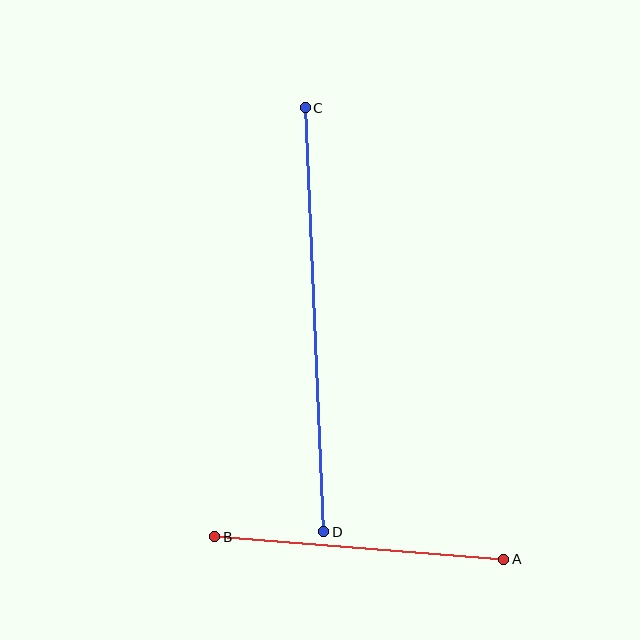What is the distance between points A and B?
The distance is approximately 290 pixels.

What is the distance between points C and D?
The distance is approximately 424 pixels.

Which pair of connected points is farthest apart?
Points C and D are farthest apart.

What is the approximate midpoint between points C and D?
The midpoint is at approximately (315, 320) pixels.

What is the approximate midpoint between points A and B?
The midpoint is at approximately (359, 548) pixels.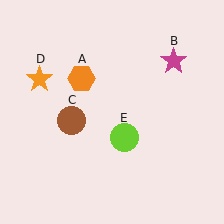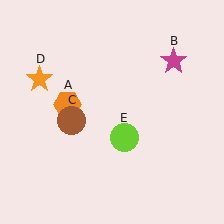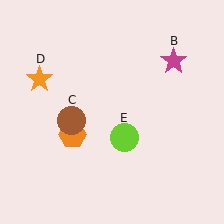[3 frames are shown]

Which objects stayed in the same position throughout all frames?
Magenta star (object B) and brown circle (object C) and orange star (object D) and lime circle (object E) remained stationary.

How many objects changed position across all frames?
1 object changed position: orange hexagon (object A).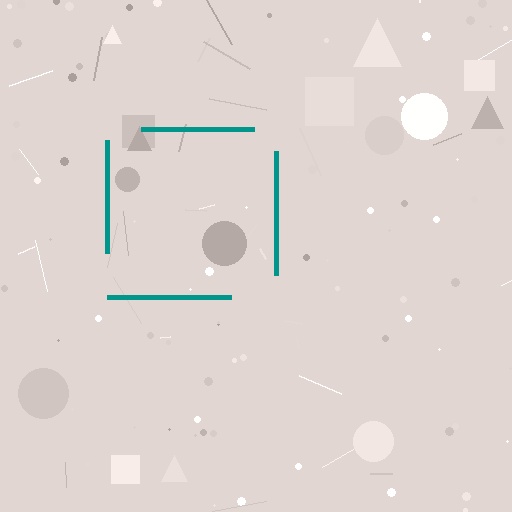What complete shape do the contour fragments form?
The contour fragments form a square.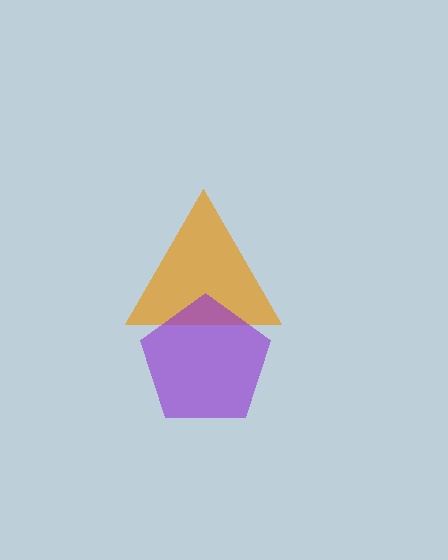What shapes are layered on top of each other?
The layered shapes are: an orange triangle, a purple pentagon.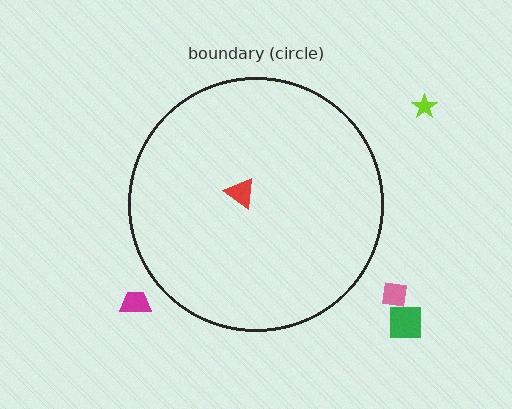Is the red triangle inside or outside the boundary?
Inside.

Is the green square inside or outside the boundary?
Outside.